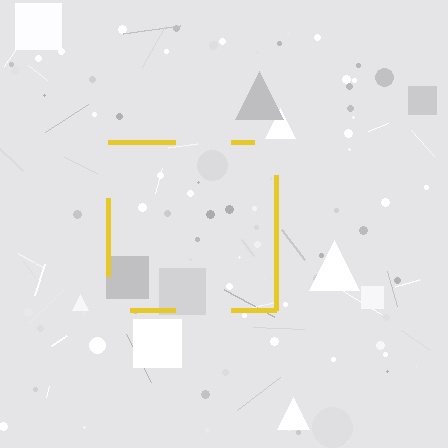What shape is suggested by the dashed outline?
The dashed outline suggests a square.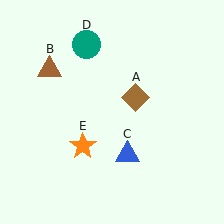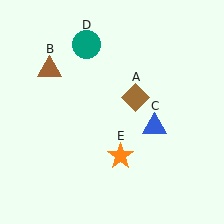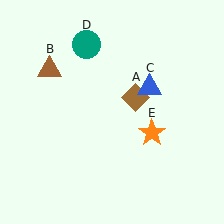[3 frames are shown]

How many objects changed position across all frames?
2 objects changed position: blue triangle (object C), orange star (object E).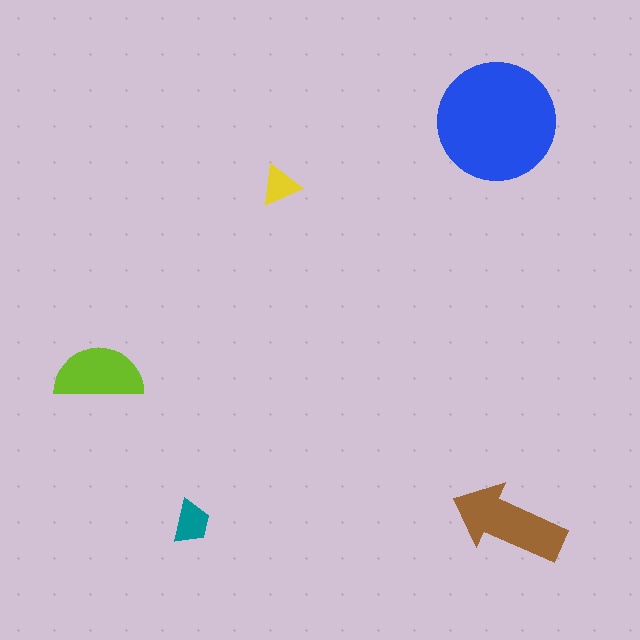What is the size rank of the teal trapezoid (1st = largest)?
4th.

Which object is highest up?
The blue circle is topmost.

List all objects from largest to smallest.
The blue circle, the brown arrow, the lime semicircle, the teal trapezoid, the yellow triangle.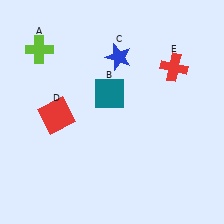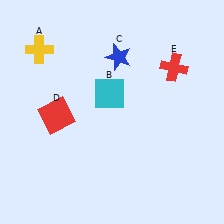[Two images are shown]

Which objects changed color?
A changed from lime to yellow. B changed from teal to cyan.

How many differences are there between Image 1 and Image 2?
There are 2 differences between the two images.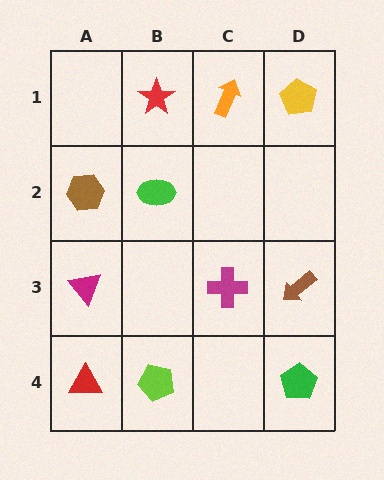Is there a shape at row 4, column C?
No, that cell is empty.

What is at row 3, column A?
A magenta triangle.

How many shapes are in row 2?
2 shapes.